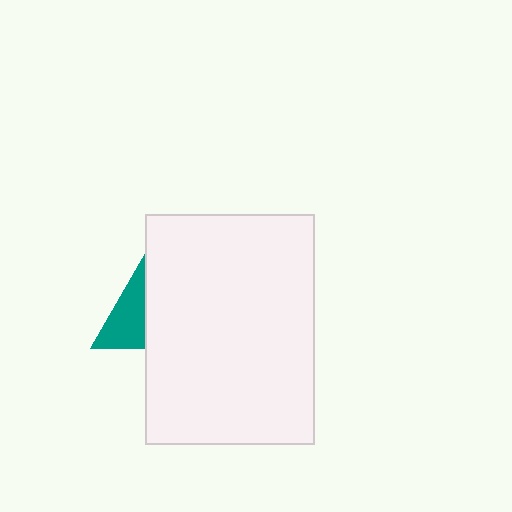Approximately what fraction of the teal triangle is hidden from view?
Roughly 52% of the teal triangle is hidden behind the white rectangle.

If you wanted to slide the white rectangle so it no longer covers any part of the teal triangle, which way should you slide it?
Slide it right — that is the most direct way to separate the two shapes.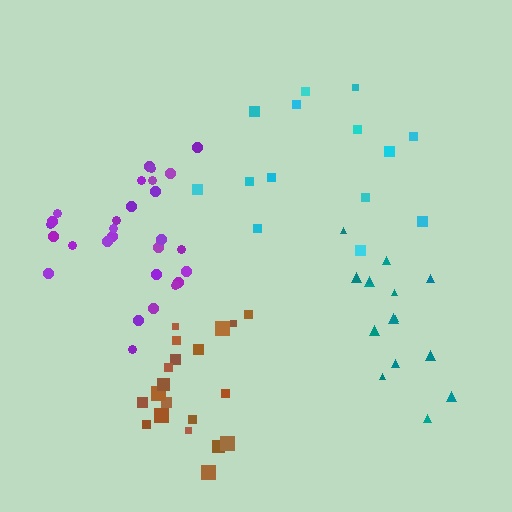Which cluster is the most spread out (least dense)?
Cyan.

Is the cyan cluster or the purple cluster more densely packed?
Purple.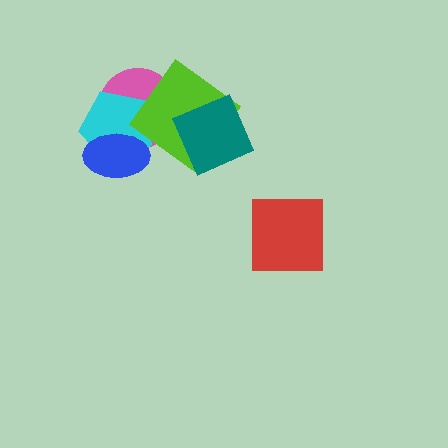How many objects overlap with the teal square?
1 object overlaps with the teal square.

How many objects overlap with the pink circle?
3 objects overlap with the pink circle.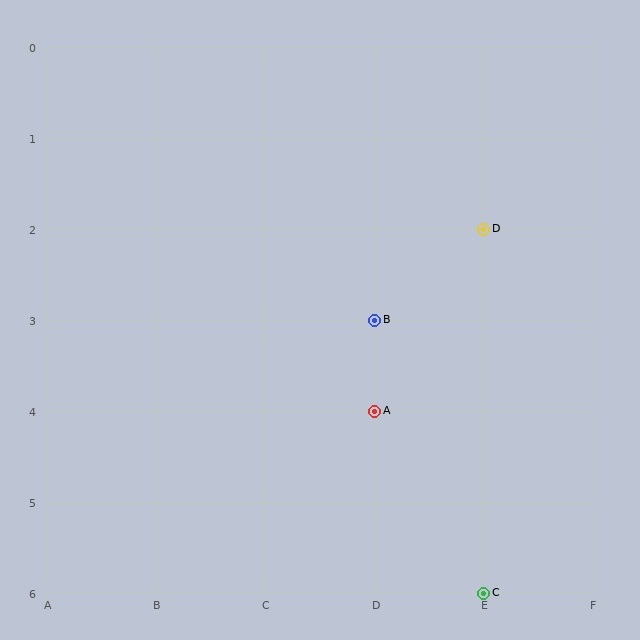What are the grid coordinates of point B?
Point B is at grid coordinates (D, 3).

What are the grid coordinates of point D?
Point D is at grid coordinates (E, 2).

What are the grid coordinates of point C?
Point C is at grid coordinates (E, 6).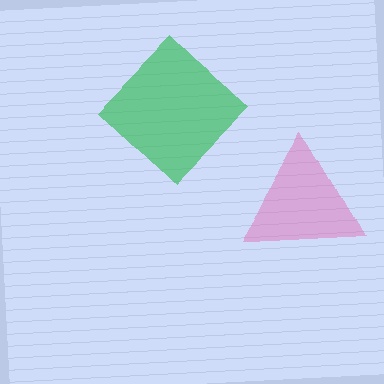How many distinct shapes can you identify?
There are 2 distinct shapes: a pink triangle, a green diamond.